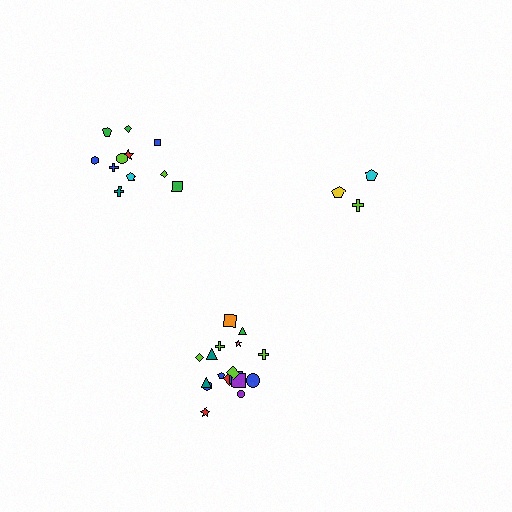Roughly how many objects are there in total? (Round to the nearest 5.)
Roughly 35 objects in total.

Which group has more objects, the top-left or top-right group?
The top-left group.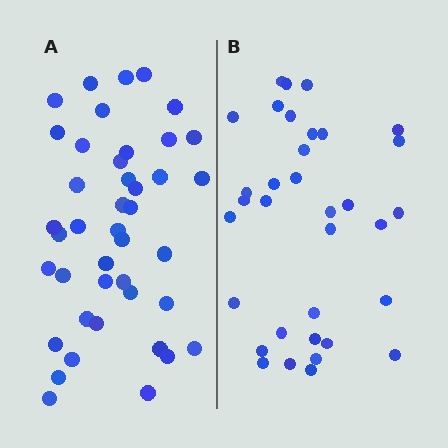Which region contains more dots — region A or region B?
Region A (the left region) has more dots.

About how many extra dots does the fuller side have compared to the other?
Region A has roughly 8 or so more dots than region B.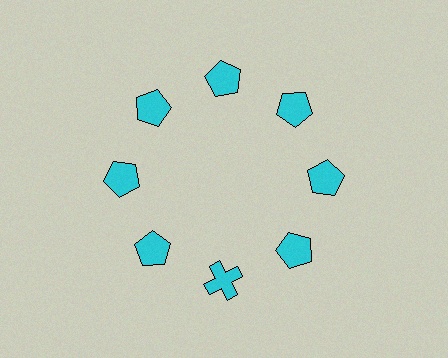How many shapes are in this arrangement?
There are 8 shapes arranged in a ring pattern.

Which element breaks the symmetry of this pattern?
The cyan cross at roughly the 6 o'clock position breaks the symmetry. All other shapes are cyan pentagons.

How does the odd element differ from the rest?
It has a different shape: cross instead of pentagon.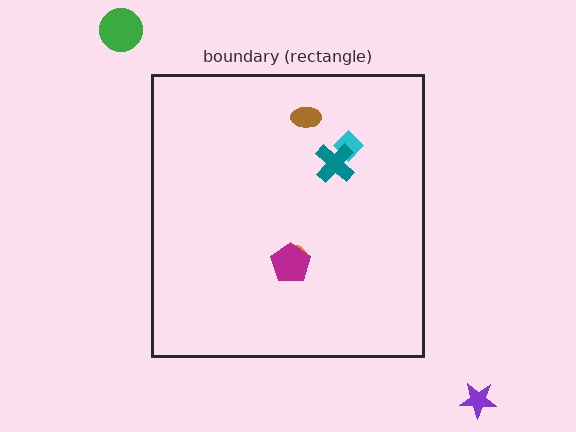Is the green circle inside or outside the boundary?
Outside.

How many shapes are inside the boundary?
5 inside, 2 outside.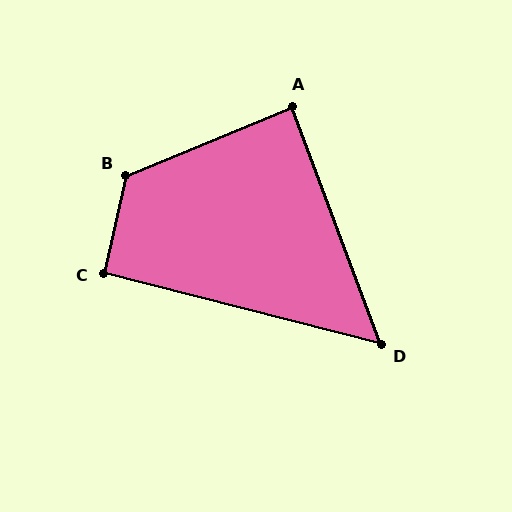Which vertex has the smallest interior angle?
D, at approximately 55 degrees.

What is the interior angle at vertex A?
Approximately 88 degrees (approximately right).